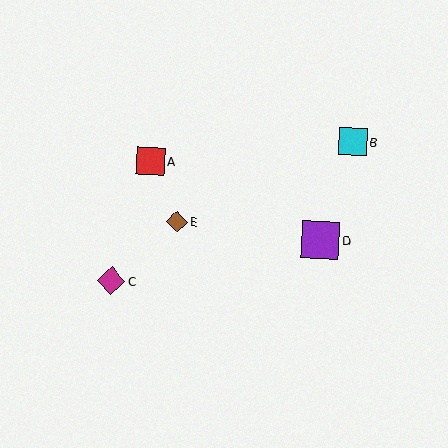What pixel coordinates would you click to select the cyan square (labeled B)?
Click at (353, 142) to select the cyan square B.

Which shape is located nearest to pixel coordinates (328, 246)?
The purple square (labeled D) at (321, 240) is nearest to that location.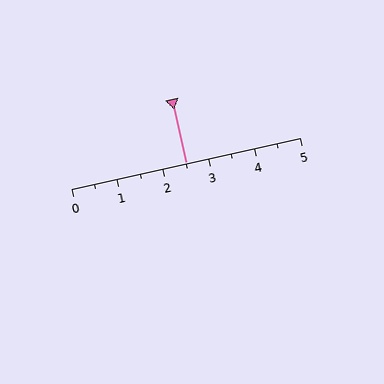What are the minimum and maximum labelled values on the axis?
The axis runs from 0 to 5.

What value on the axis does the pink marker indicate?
The marker indicates approximately 2.5.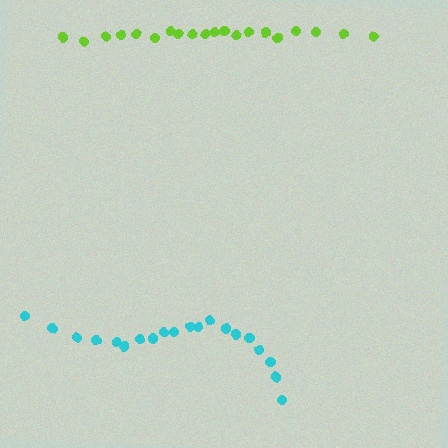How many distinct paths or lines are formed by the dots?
There are 2 distinct paths.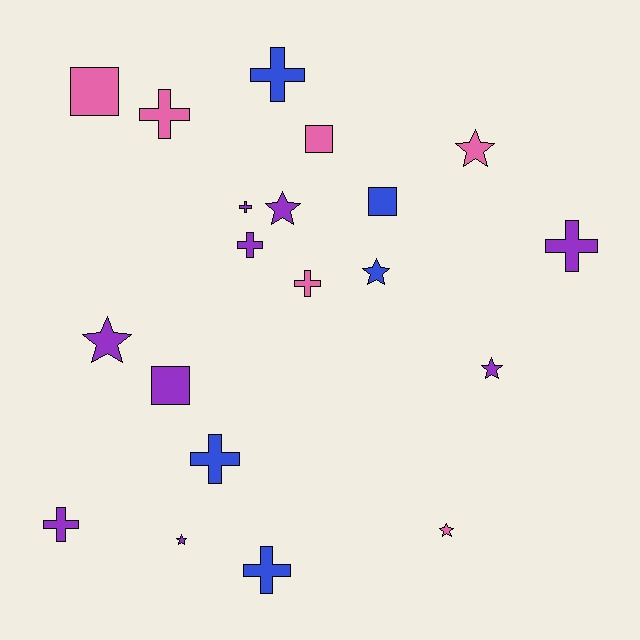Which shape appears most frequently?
Cross, with 9 objects.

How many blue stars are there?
There is 1 blue star.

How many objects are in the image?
There are 20 objects.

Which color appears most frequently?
Purple, with 9 objects.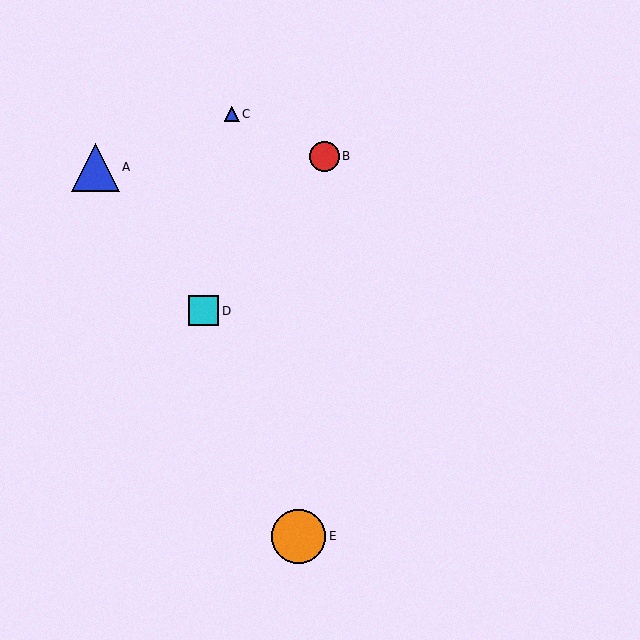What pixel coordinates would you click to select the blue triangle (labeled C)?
Click at (232, 114) to select the blue triangle C.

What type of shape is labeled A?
Shape A is a blue triangle.